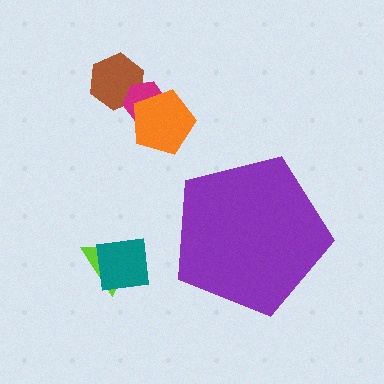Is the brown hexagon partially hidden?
No, the brown hexagon is fully visible.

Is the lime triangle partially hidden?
No, the lime triangle is fully visible.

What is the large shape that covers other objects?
A purple pentagon.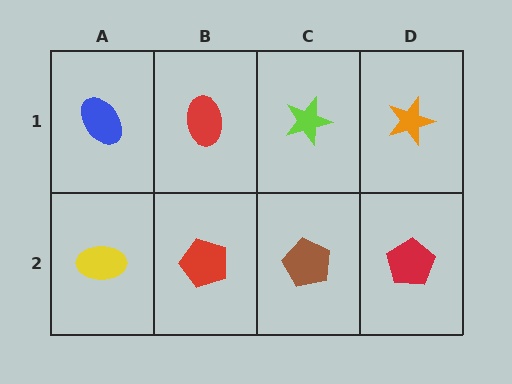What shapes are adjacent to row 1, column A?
A yellow ellipse (row 2, column A), a red ellipse (row 1, column B).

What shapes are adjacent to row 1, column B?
A red pentagon (row 2, column B), a blue ellipse (row 1, column A), a lime star (row 1, column C).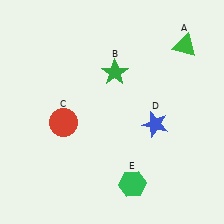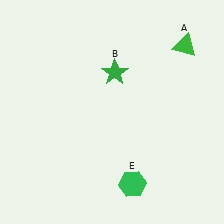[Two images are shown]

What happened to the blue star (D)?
The blue star (D) was removed in Image 2. It was in the bottom-right area of Image 1.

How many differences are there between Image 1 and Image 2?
There are 2 differences between the two images.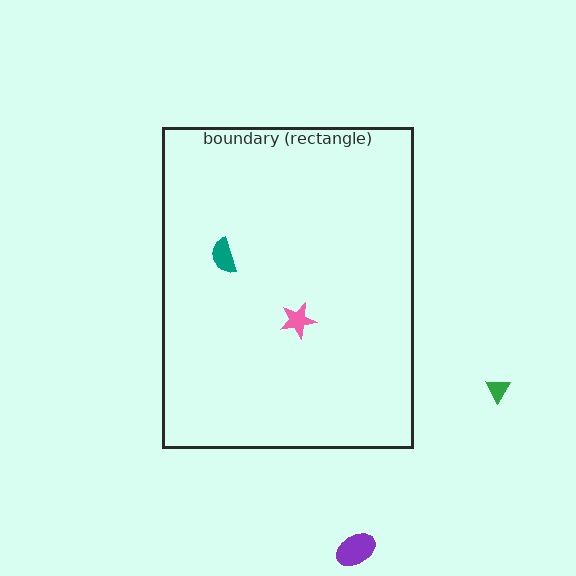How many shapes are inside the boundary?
2 inside, 2 outside.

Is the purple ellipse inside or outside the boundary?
Outside.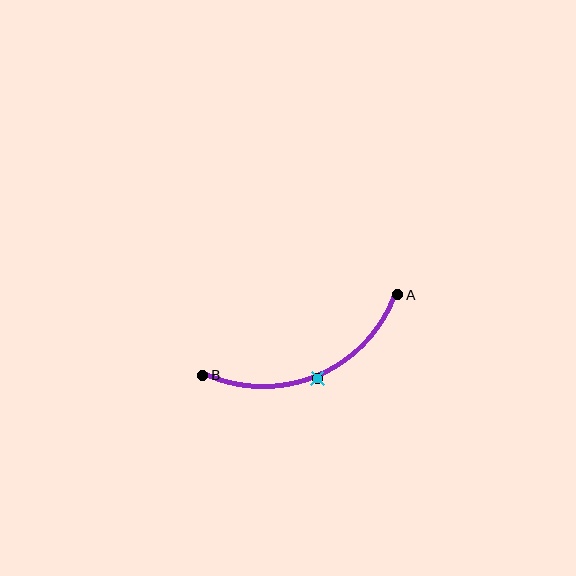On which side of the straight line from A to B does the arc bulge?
The arc bulges below the straight line connecting A and B.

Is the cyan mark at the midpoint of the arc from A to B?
Yes. The cyan mark lies on the arc at equal arc-length from both A and B — it is the arc midpoint.